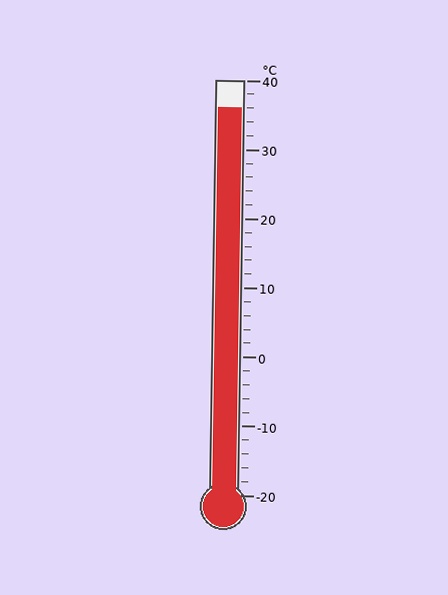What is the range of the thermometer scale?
The thermometer scale ranges from -20°C to 40°C.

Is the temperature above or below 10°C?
The temperature is above 10°C.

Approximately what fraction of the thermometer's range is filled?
The thermometer is filled to approximately 95% of its range.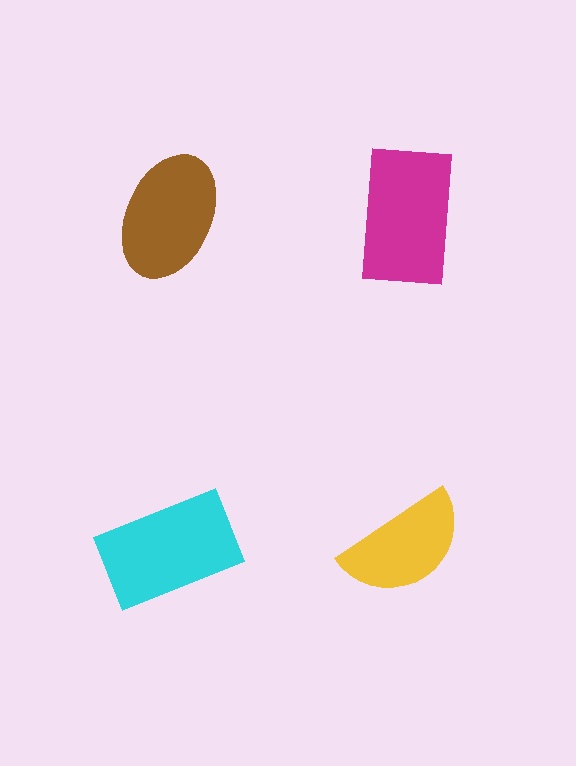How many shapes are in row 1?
2 shapes.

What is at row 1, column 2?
A magenta rectangle.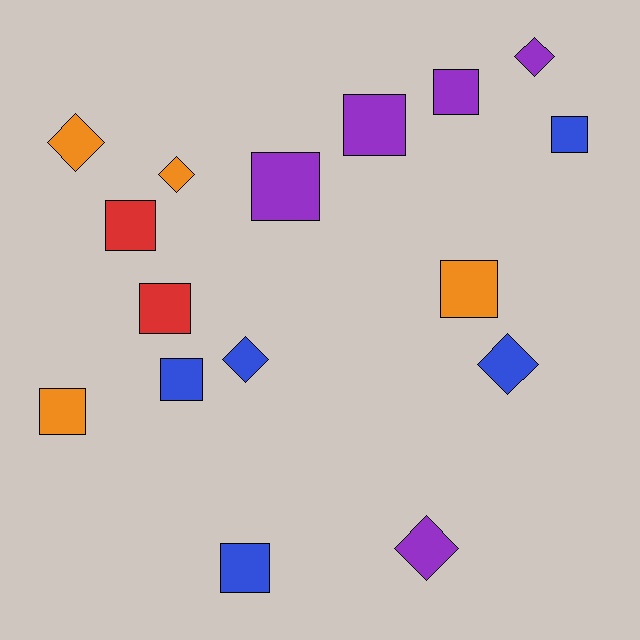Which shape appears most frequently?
Square, with 10 objects.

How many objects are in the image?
There are 16 objects.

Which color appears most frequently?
Blue, with 5 objects.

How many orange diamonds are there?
There are 2 orange diamonds.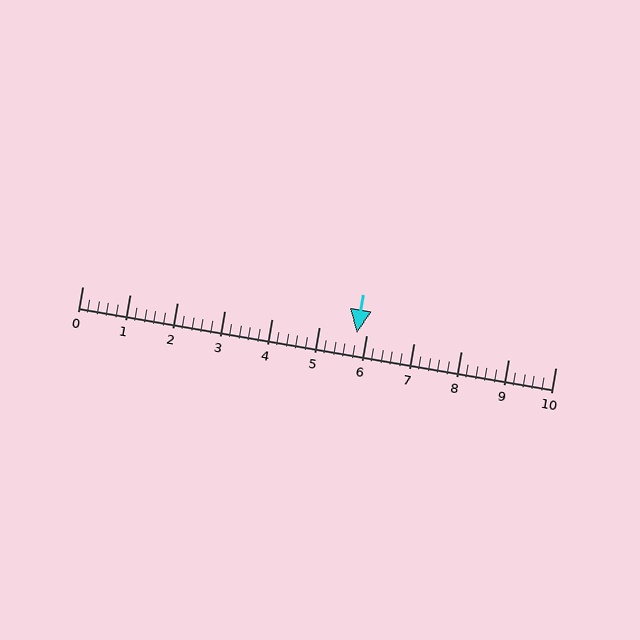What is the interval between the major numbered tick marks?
The major tick marks are spaced 1 units apart.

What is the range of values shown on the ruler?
The ruler shows values from 0 to 10.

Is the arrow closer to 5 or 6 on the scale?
The arrow is closer to 6.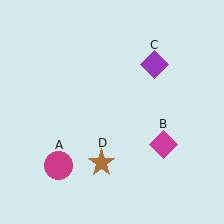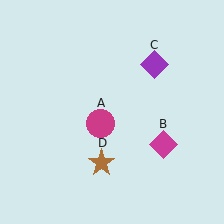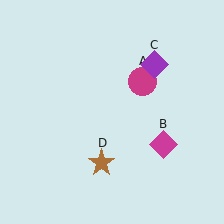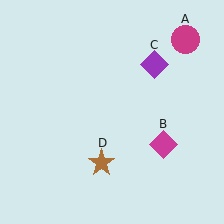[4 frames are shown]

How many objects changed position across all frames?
1 object changed position: magenta circle (object A).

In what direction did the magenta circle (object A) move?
The magenta circle (object A) moved up and to the right.